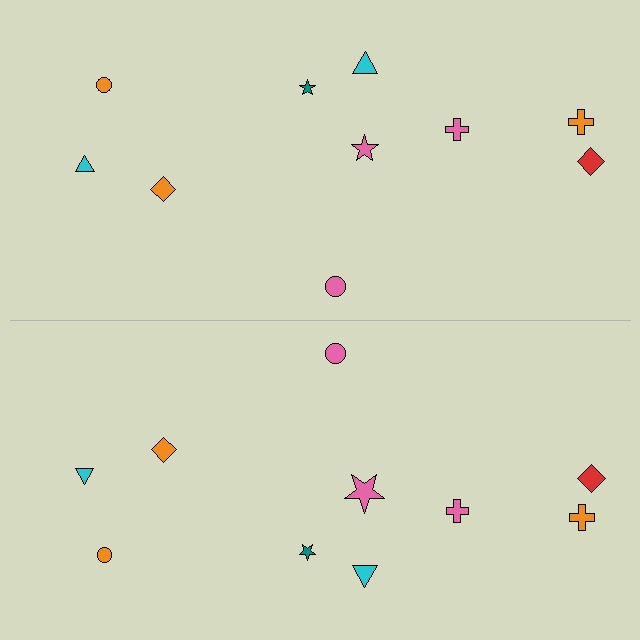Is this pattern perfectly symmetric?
No, the pattern is not perfectly symmetric. The pink star on the bottom side has a different size than its mirror counterpart.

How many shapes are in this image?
There are 20 shapes in this image.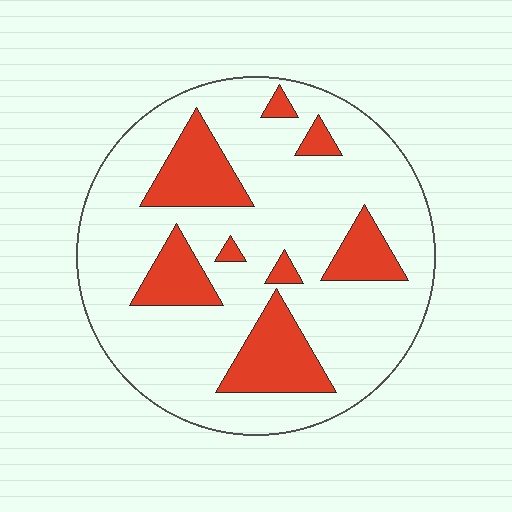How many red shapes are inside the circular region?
8.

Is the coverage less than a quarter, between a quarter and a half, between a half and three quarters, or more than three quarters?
Less than a quarter.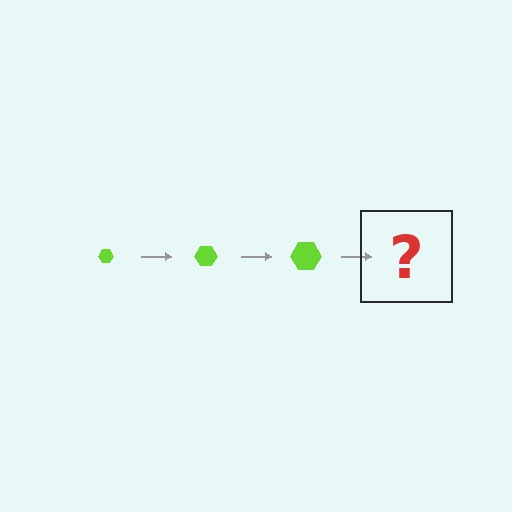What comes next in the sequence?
The next element should be a lime hexagon, larger than the previous one.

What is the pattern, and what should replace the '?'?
The pattern is that the hexagon gets progressively larger each step. The '?' should be a lime hexagon, larger than the previous one.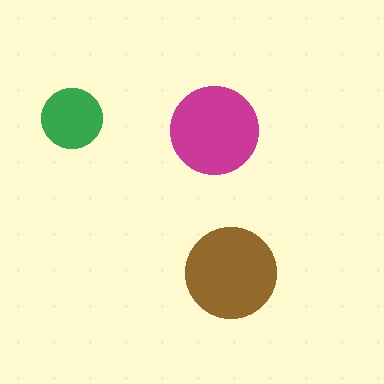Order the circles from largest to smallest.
the brown one, the magenta one, the green one.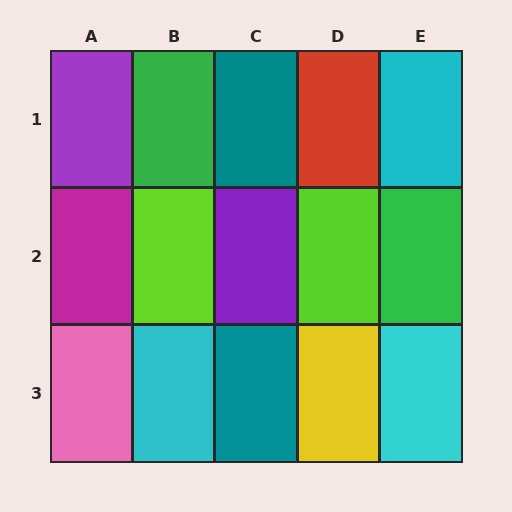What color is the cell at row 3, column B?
Cyan.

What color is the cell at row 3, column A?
Pink.